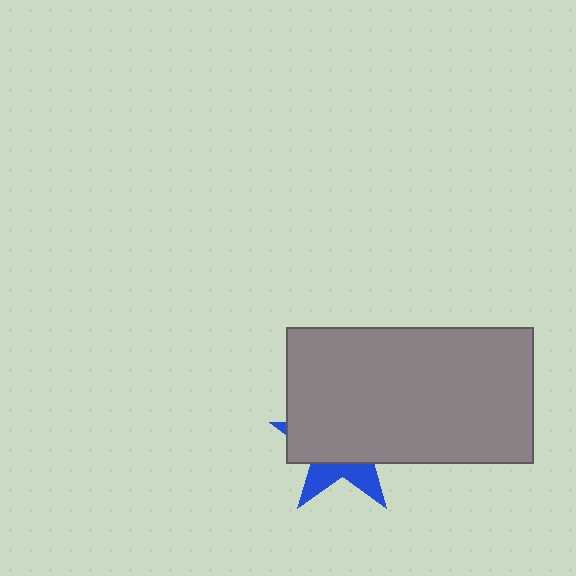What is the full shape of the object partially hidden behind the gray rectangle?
The partially hidden object is a blue star.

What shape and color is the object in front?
The object in front is a gray rectangle.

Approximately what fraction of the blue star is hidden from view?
Roughly 69% of the blue star is hidden behind the gray rectangle.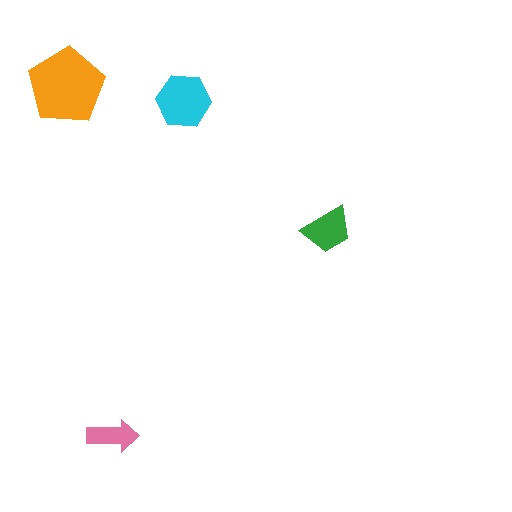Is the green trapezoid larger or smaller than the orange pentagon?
Smaller.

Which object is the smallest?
The pink arrow.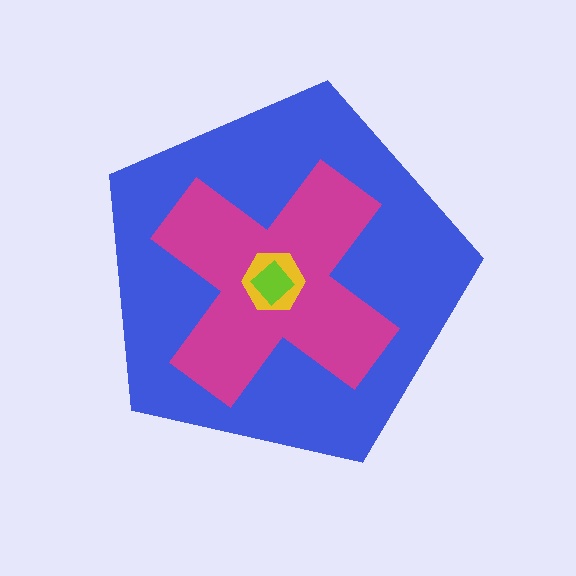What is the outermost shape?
The blue pentagon.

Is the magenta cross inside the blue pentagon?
Yes.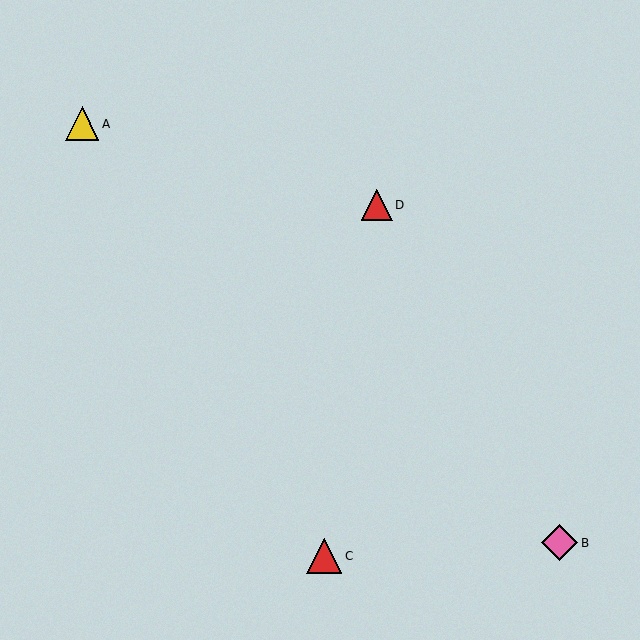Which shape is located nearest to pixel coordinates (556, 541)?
The pink diamond (labeled B) at (560, 543) is nearest to that location.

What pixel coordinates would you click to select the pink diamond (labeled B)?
Click at (560, 543) to select the pink diamond B.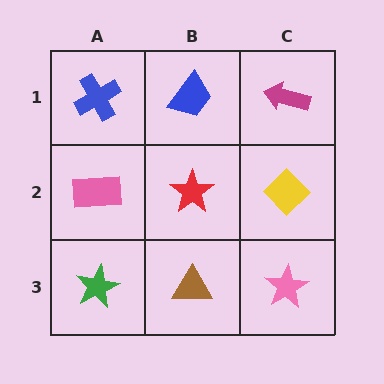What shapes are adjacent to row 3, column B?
A red star (row 2, column B), a green star (row 3, column A), a pink star (row 3, column C).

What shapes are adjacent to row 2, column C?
A magenta arrow (row 1, column C), a pink star (row 3, column C), a red star (row 2, column B).